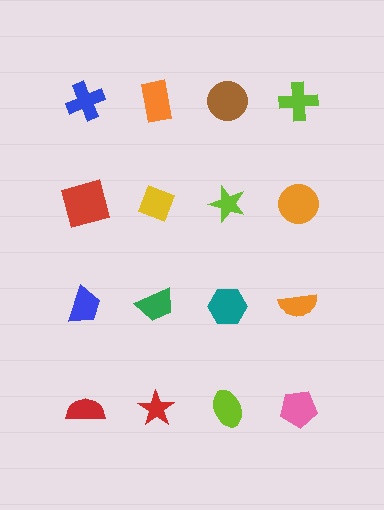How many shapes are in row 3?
4 shapes.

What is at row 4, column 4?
A pink pentagon.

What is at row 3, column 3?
A teal hexagon.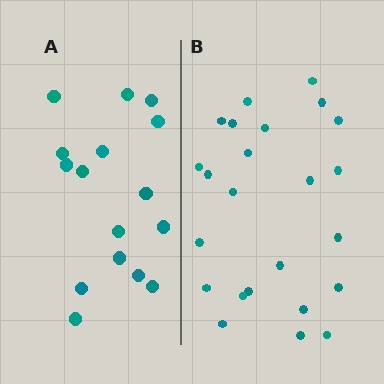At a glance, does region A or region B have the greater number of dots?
Region B (the right region) has more dots.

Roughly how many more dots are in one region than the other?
Region B has roughly 8 or so more dots than region A.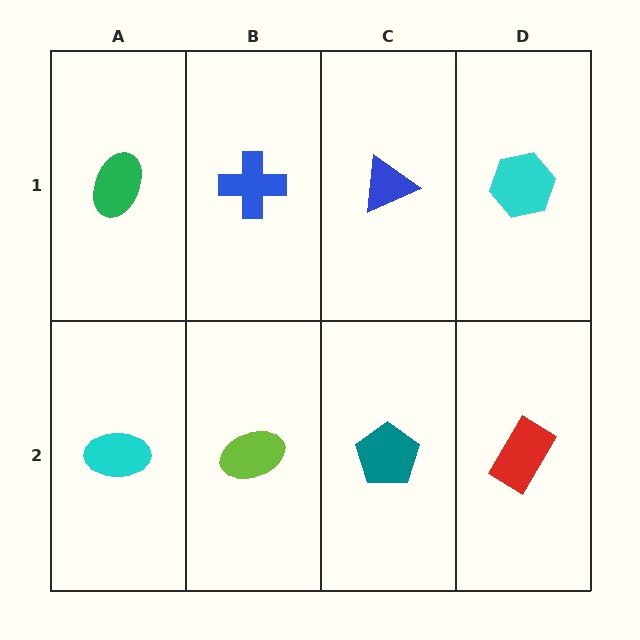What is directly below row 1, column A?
A cyan ellipse.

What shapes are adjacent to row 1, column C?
A teal pentagon (row 2, column C), a blue cross (row 1, column B), a cyan hexagon (row 1, column D).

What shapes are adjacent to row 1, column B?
A lime ellipse (row 2, column B), a green ellipse (row 1, column A), a blue triangle (row 1, column C).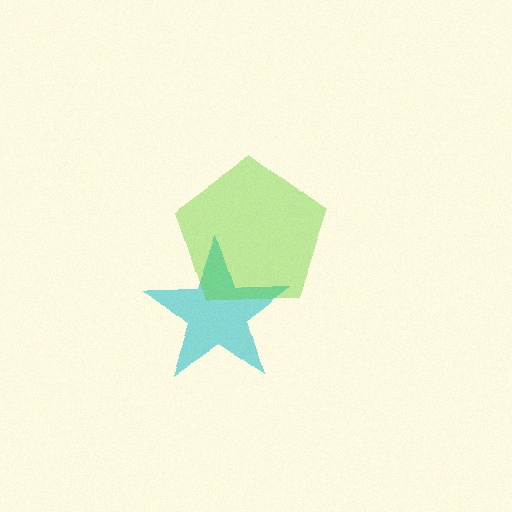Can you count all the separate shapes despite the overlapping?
Yes, there are 2 separate shapes.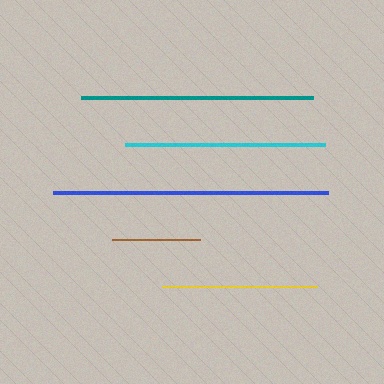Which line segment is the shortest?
The brown line is the shortest at approximately 89 pixels.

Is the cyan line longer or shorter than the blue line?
The blue line is longer than the cyan line.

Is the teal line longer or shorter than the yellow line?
The teal line is longer than the yellow line.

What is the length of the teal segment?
The teal segment is approximately 232 pixels long.